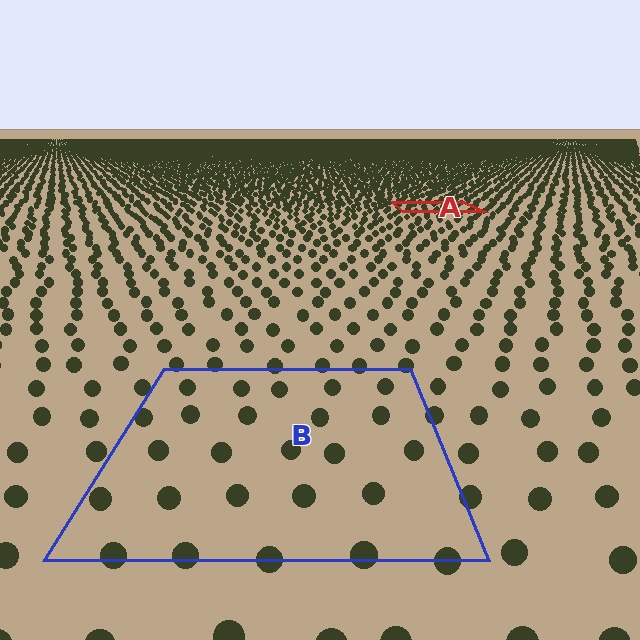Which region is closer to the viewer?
Region B is closer. The texture elements there are larger and more spread out.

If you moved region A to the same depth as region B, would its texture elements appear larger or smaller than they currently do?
They would appear larger. At a closer depth, the same texture elements are projected at a bigger on-screen size.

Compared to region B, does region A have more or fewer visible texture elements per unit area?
Region A has more texture elements per unit area — they are packed more densely because it is farther away.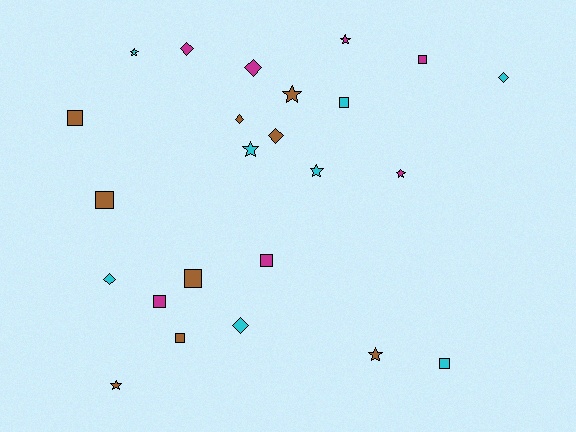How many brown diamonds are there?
There are 2 brown diamonds.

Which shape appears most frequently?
Square, with 9 objects.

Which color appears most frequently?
Brown, with 9 objects.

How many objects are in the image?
There are 24 objects.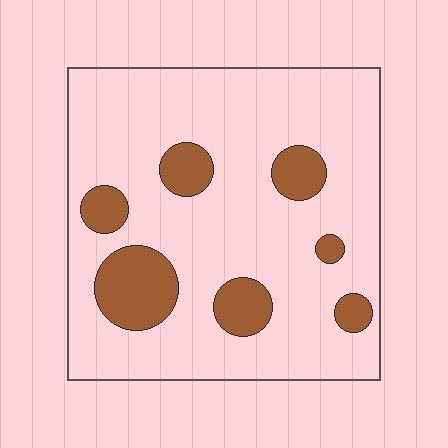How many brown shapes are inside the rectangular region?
7.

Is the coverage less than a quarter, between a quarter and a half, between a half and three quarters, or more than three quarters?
Less than a quarter.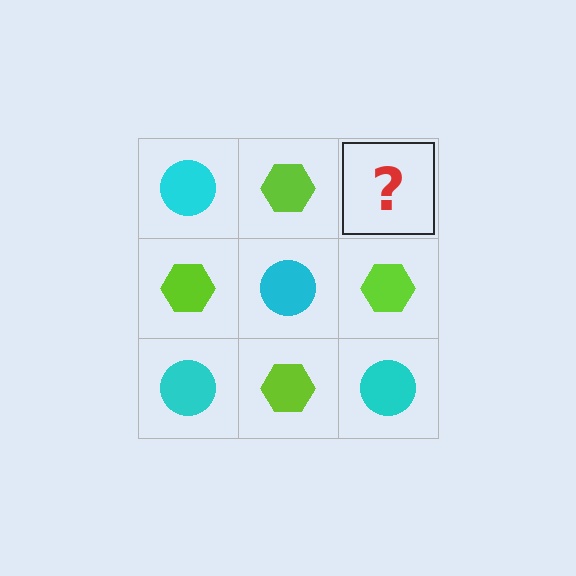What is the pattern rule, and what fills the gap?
The rule is that it alternates cyan circle and lime hexagon in a checkerboard pattern. The gap should be filled with a cyan circle.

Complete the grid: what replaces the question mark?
The question mark should be replaced with a cyan circle.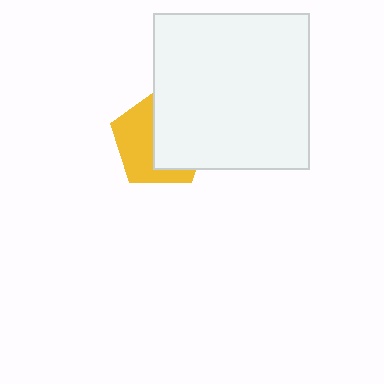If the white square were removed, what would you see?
You would see the complete yellow pentagon.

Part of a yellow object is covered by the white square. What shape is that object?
It is a pentagon.